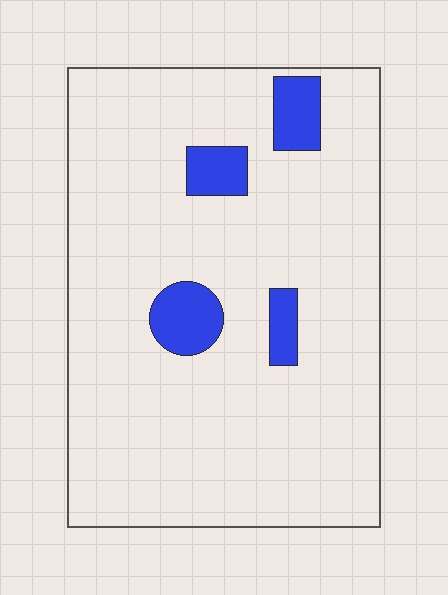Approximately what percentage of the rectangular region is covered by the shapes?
Approximately 10%.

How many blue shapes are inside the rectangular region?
4.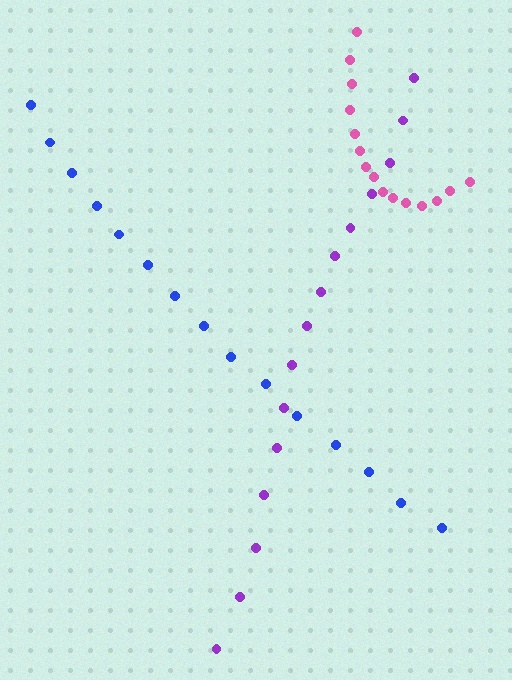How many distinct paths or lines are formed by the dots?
There are 3 distinct paths.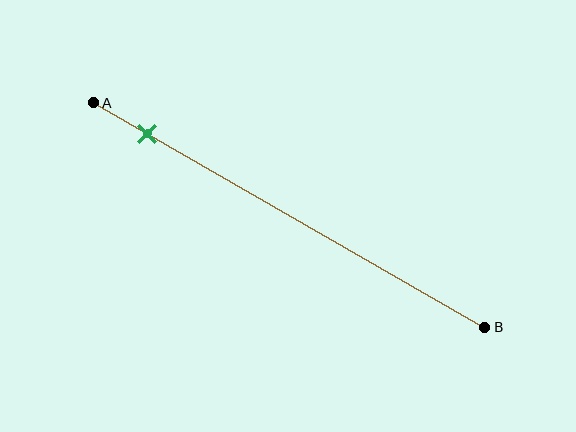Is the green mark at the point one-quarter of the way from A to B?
No, the mark is at about 15% from A, not at the 25% one-quarter point.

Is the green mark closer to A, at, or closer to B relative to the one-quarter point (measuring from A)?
The green mark is closer to point A than the one-quarter point of segment AB.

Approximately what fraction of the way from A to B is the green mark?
The green mark is approximately 15% of the way from A to B.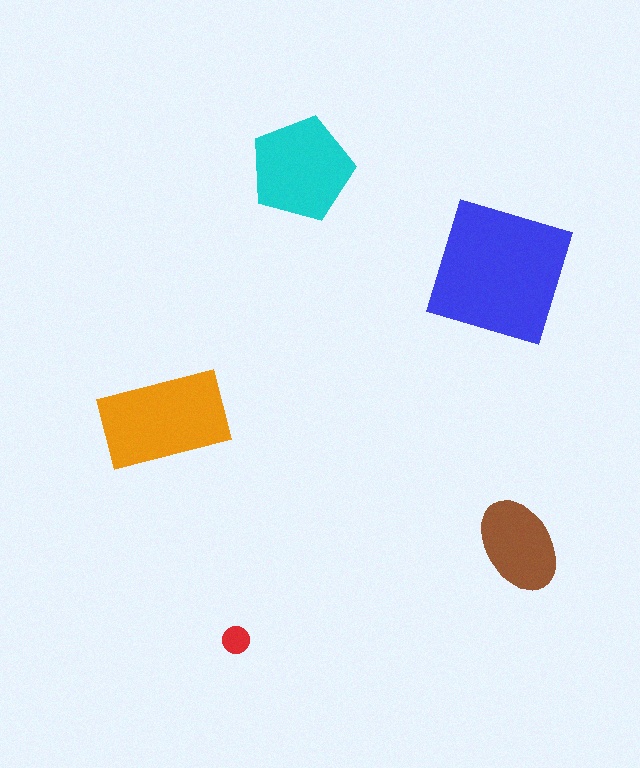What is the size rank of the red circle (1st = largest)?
5th.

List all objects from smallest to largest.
The red circle, the brown ellipse, the cyan pentagon, the orange rectangle, the blue square.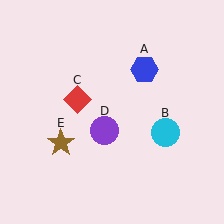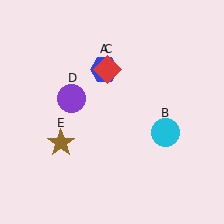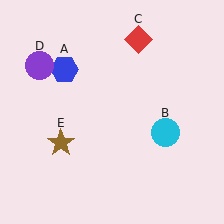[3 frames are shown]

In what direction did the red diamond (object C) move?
The red diamond (object C) moved up and to the right.